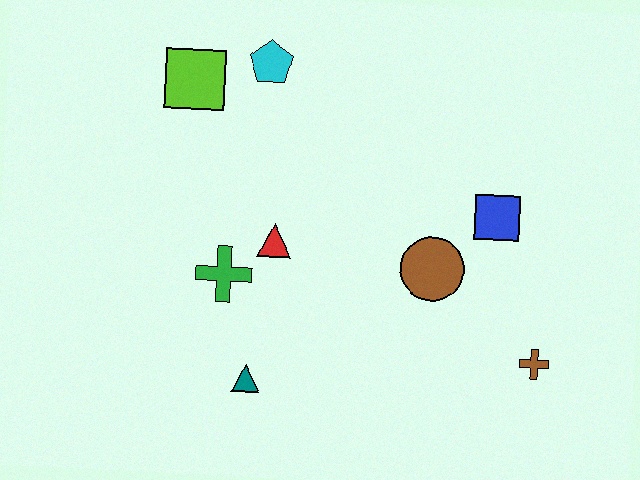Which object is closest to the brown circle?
The blue square is closest to the brown circle.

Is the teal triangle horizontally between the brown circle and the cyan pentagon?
No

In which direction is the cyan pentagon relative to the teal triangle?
The cyan pentagon is above the teal triangle.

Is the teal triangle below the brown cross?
Yes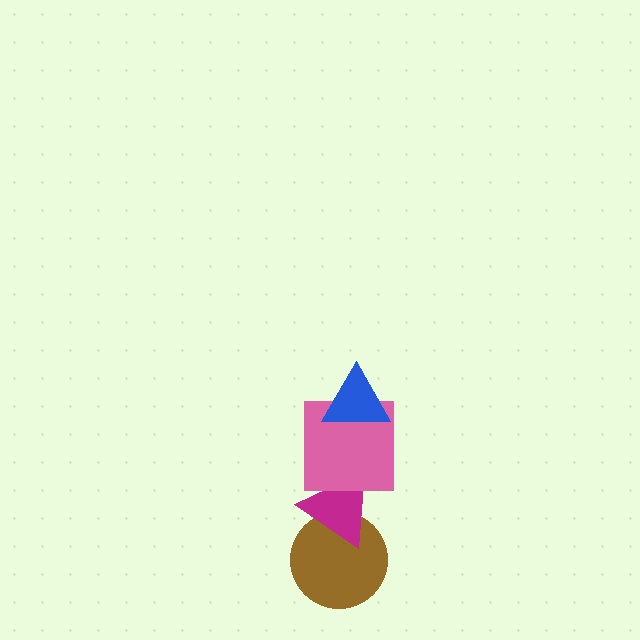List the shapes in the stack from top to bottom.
From top to bottom: the blue triangle, the pink square, the magenta triangle, the brown circle.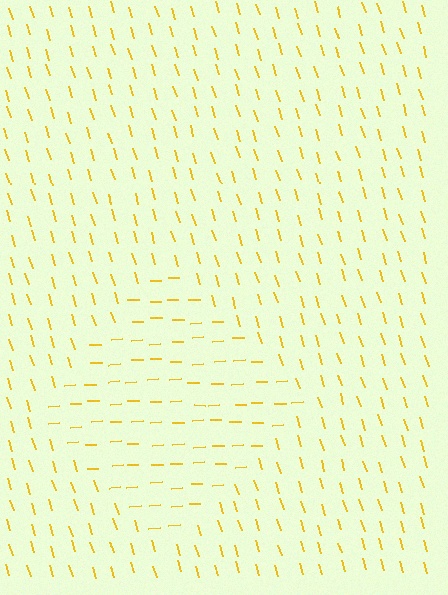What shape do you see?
I see a diamond.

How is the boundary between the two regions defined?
The boundary is defined purely by a change in line orientation (approximately 75 degrees difference). All lines are the same color and thickness.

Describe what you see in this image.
The image is filled with small yellow line segments. A diamond region in the image has lines oriented differently from the surrounding lines, creating a visible texture boundary.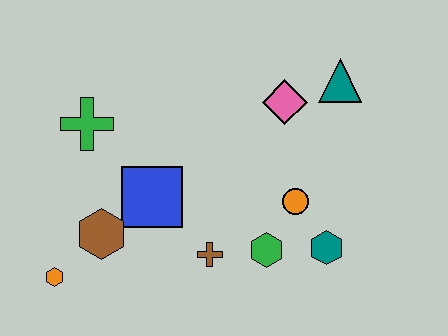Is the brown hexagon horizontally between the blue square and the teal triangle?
No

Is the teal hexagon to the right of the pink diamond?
Yes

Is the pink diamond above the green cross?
Yes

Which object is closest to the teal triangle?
The pink diamond is closest to the teal triangle.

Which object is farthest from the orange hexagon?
The teal triangle is farthest from the orange hexagon.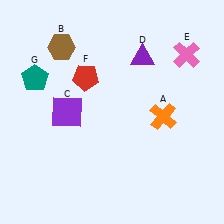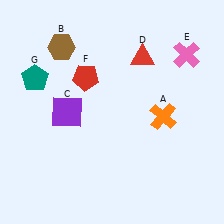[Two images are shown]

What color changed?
The triangle (D) changed from purple in Image 1 to red in Image 2.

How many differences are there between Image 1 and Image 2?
There is 1 difference between the two images.